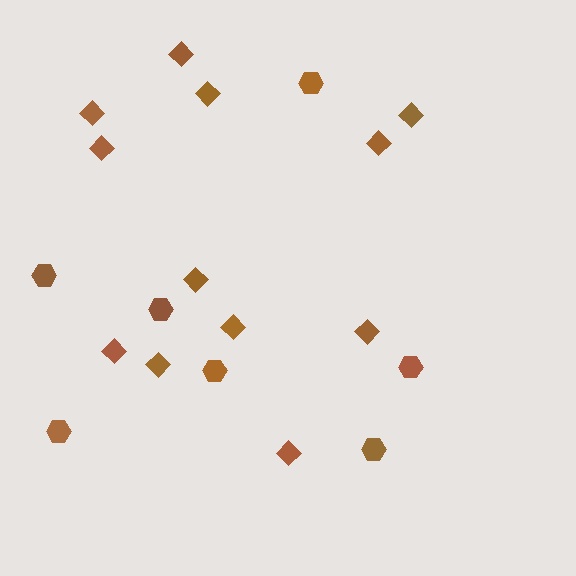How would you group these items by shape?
There are 2 groups: one group of diamonds (12) and one group of hexagons (7).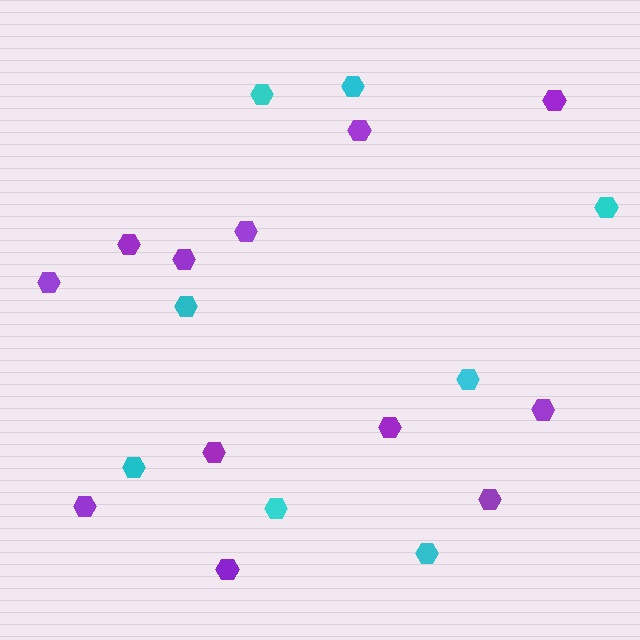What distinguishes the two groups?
There are 2 groups: one group of purple hexagons (12) and one group of cyan hexagons (8).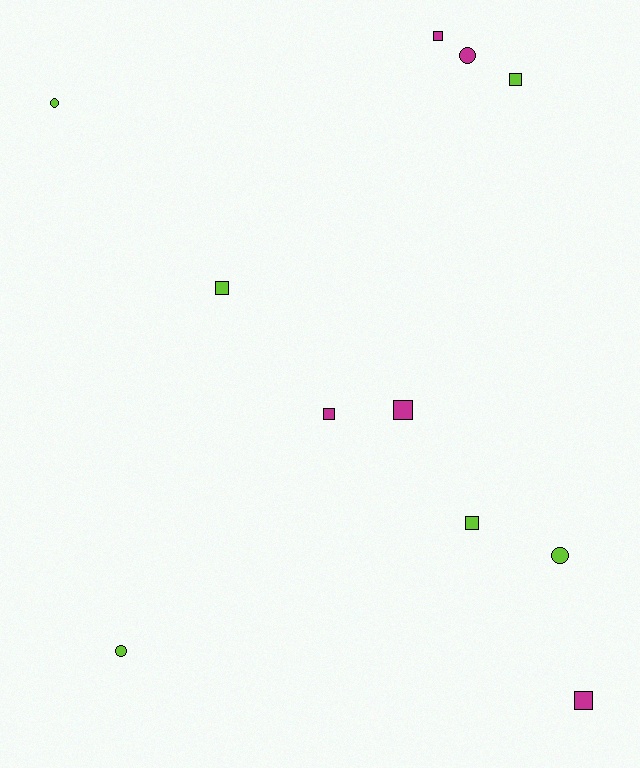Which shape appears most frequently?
Square, with 7 objects.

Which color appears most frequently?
Lime, with 6 objects.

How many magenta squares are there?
There are 4 magenta squares.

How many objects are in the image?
There are 11 objects.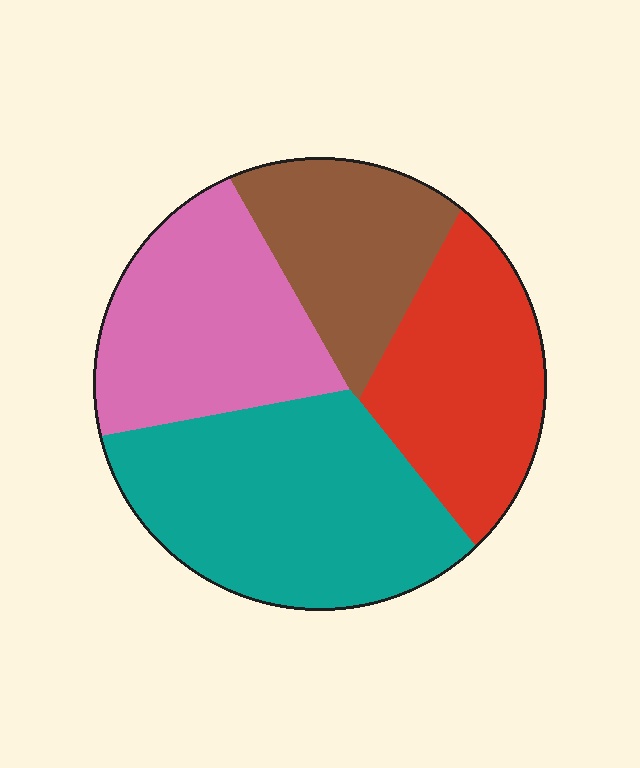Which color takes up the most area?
Teal, at roughly 35%.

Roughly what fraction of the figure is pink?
Pink covers 25% of the figure.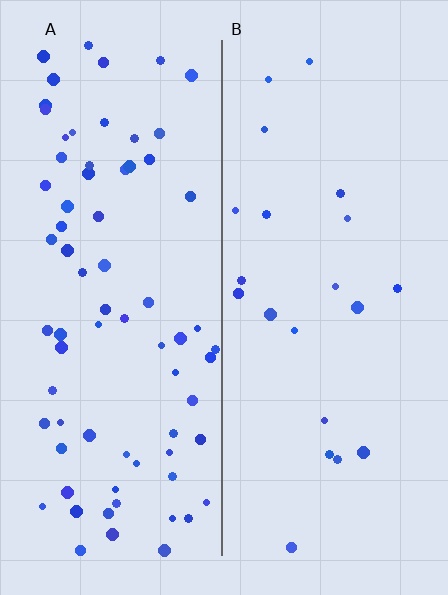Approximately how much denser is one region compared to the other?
Approximately 3.6× — region A over region B.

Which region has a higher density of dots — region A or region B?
A (the left).